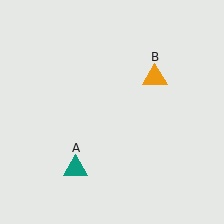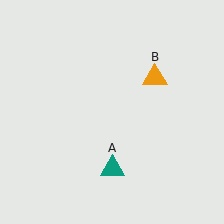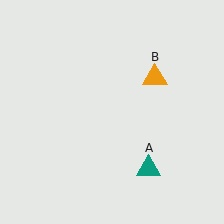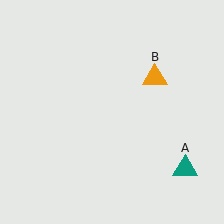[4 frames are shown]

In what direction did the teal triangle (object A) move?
The teal triangle (object A) moved right.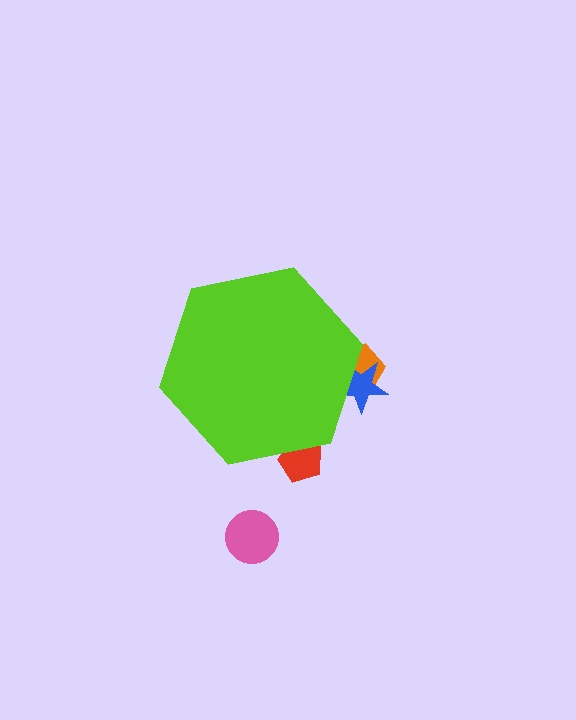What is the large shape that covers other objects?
A lime hexagon.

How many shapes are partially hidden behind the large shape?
3 shapes are partially hidden.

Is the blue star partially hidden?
Yes, the blue star is partially hidden behind the lime hexagon.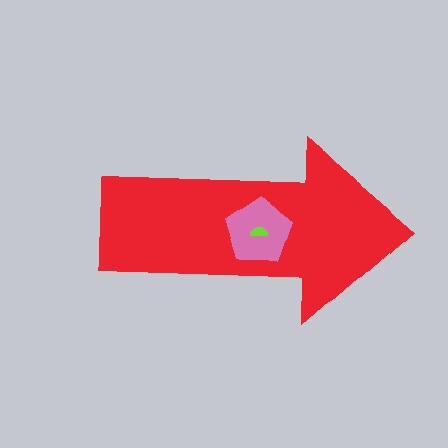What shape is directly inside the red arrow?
The pink pentagon.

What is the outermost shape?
The red arrow.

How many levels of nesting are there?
3.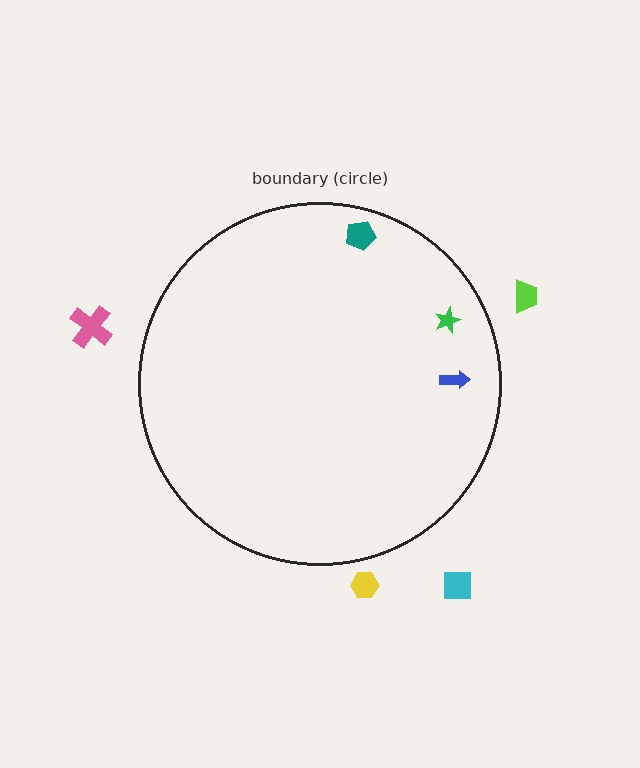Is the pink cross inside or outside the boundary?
Outside.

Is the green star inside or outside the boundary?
Inside.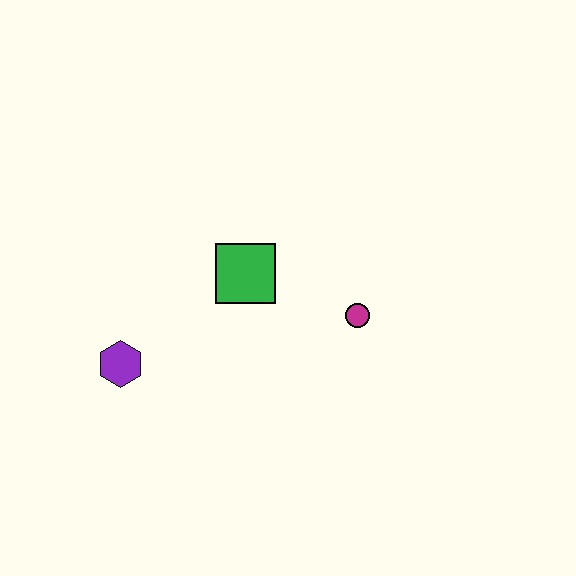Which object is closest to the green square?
The magenta circle is closest to the green square.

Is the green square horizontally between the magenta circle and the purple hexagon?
Yes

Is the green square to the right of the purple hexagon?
Yes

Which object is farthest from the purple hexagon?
The magenta circle is farthest from the purple hexagon.